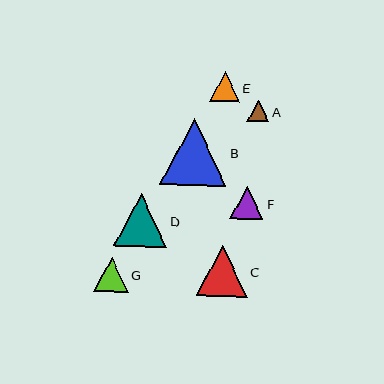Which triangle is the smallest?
Triangle A is the smallest with a size of approximately 22 pixels.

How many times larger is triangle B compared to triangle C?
Triangle B is approximately 1.3 times the size of triangle C.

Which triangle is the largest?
Triangle B is the largest with a size of approximately 66 pixels.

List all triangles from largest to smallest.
From largest to smallest: B, D, C, G, F, E, A.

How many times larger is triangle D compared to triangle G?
Triangle D is approximately 1.5 times the size of triangle G.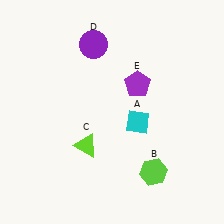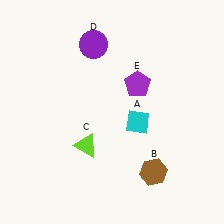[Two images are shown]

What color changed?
The hexagon (B) changed from lime in Image 1 to brown in Image 2.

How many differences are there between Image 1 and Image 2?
There is 1 difference between the two images.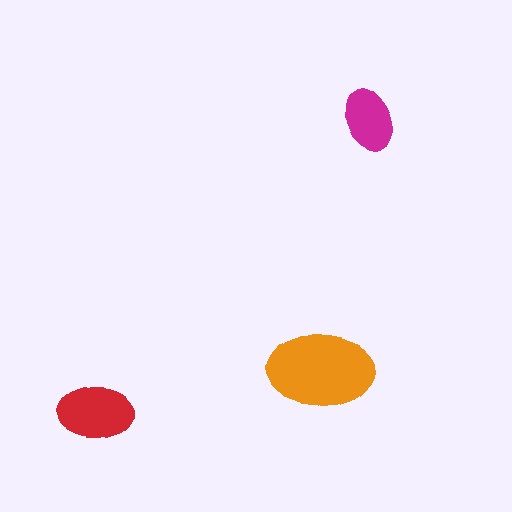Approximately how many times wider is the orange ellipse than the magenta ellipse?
About 1.5 times wider.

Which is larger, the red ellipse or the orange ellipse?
The orange one.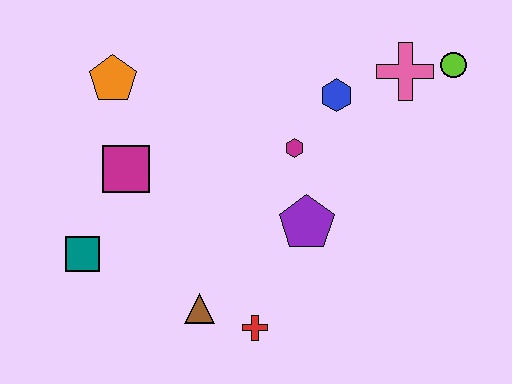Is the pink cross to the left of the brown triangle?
No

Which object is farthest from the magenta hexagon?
The teal square is farthest from the magenta hexagon.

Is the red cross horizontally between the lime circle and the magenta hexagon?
No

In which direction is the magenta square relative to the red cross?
The magenta square is above the red cross.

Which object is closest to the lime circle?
The pink cross is closest to the lime circle.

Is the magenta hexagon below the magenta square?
No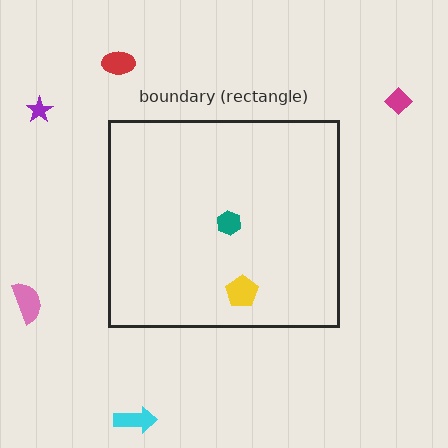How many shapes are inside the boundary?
2 inside, 5 outside.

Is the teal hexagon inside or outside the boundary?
Inside.